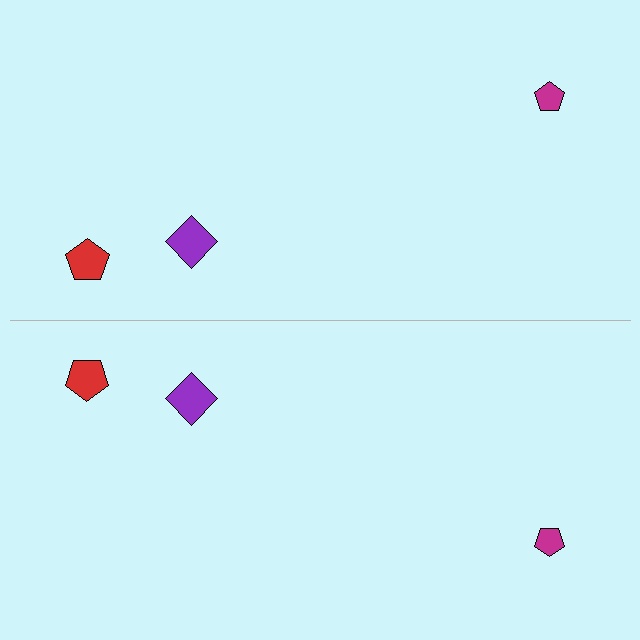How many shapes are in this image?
There are 6 shapes in this image.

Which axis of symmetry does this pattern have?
The pattern has a horizontal axis of symmetry running through the center of the image.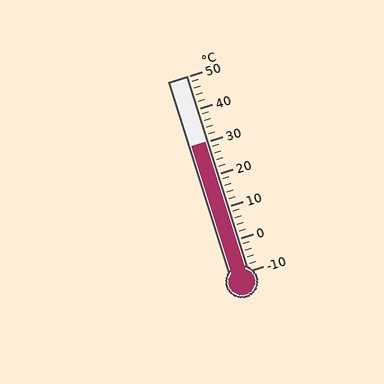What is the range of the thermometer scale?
The thermometer scale ranges from -10°C to 50°C.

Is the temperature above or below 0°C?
The temperature is above 0°C.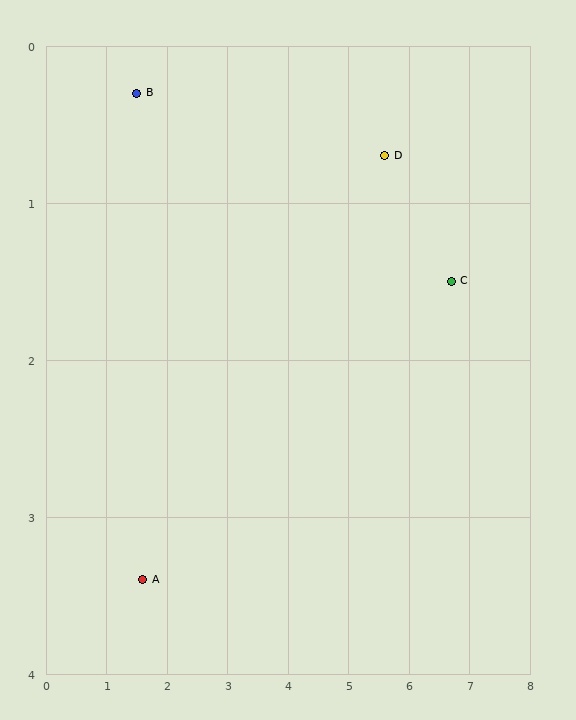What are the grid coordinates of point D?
Point D is at approximately (5.6, 0.7).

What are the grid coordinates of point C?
Point C is at approximately (6.7, 1.5).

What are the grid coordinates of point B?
Point B is at approximately (1.5, 0.3).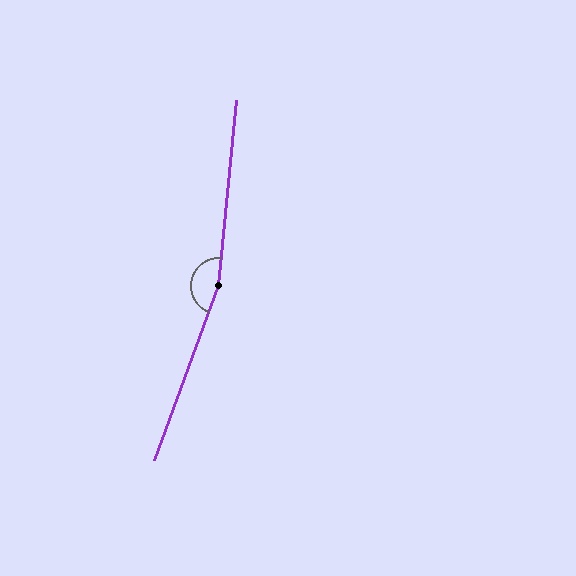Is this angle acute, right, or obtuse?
It is obtuse.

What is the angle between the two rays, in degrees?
Approximately 165 degrees.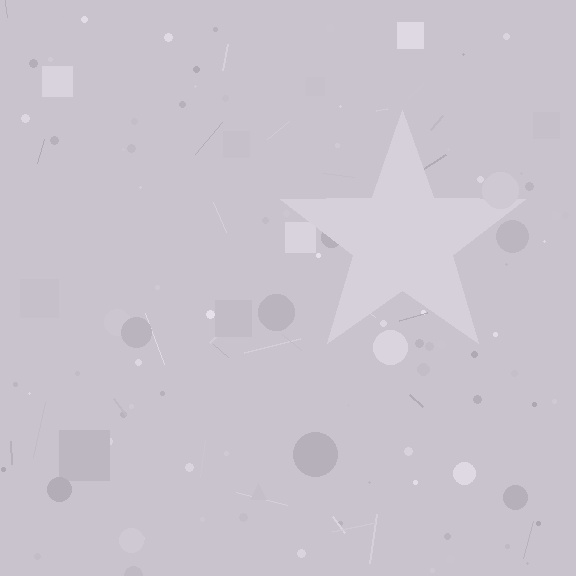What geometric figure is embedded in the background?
A star is embedded in the background.